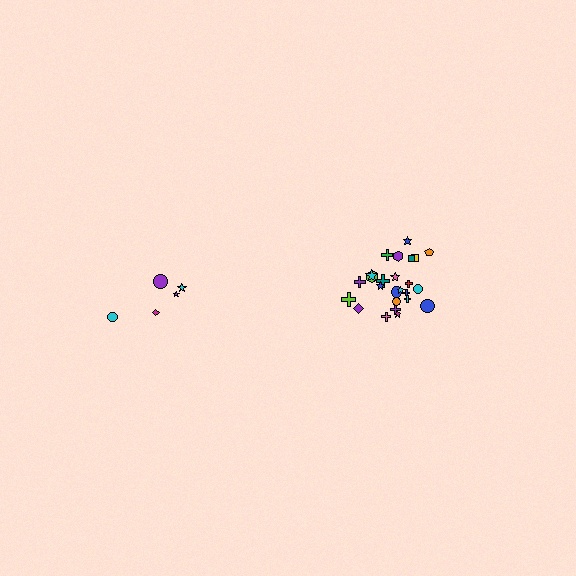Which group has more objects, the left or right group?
The right group.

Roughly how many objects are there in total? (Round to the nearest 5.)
Roughly 30 objects in total.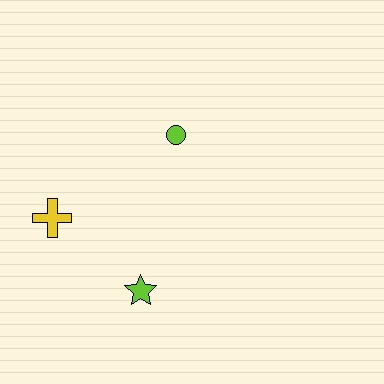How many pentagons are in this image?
There are no pentagons.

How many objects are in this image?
There are 3 objects.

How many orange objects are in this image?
There are no orange objects.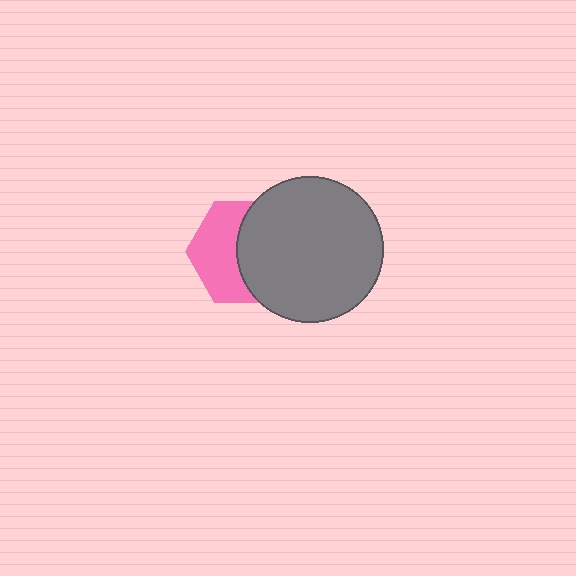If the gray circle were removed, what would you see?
You would see the complete pink hexagon.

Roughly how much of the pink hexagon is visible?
About half of it is visible (roughly 49%).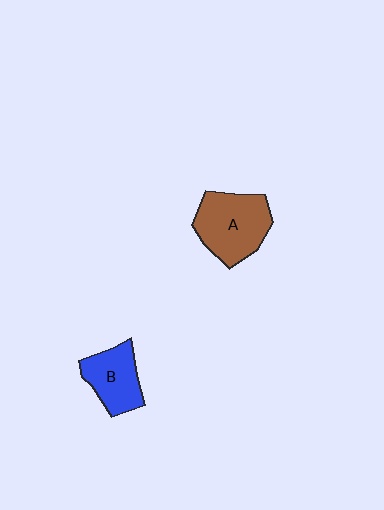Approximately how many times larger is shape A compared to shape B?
Approximately 1.4 times.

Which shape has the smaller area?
Shape B (blue).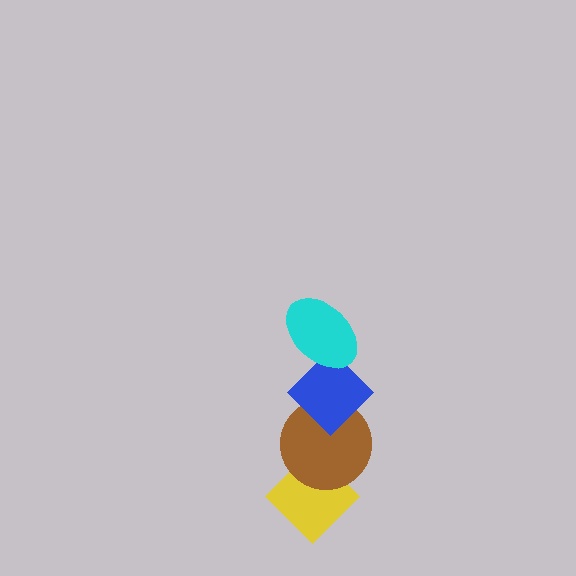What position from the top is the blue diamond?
The blue diamond is 2nd from the top.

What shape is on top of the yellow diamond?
The brown circle is on top of the yellow diamond.